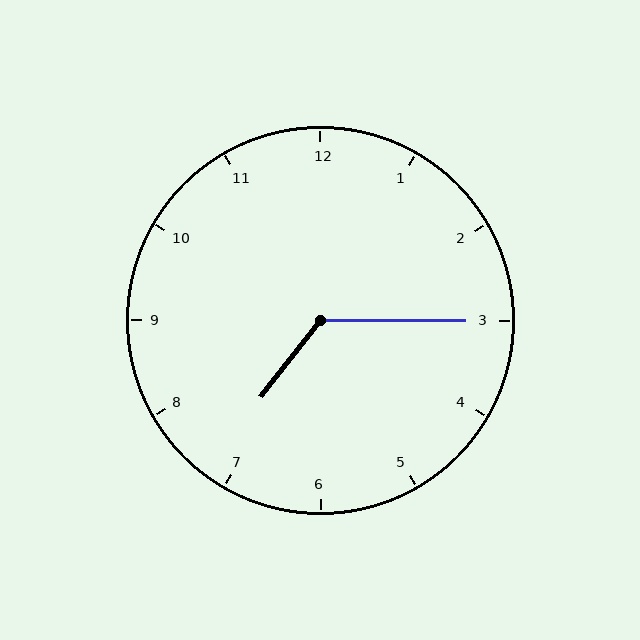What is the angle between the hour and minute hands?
Approximately 128 degrees.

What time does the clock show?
7:15.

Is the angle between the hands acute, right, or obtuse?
It is obtuse.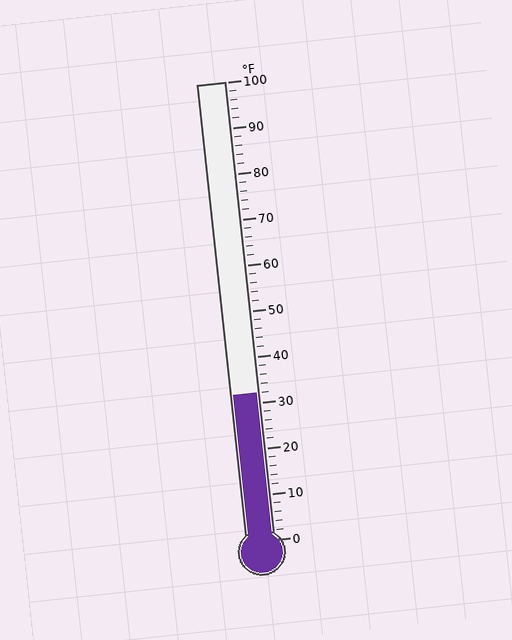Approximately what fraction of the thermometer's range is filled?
The thermometer is filled to approximately 30% of its range.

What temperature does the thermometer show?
The thermometer shows approximately 32°F.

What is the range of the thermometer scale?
The thermometer scale ranges from 0°F to 100°F.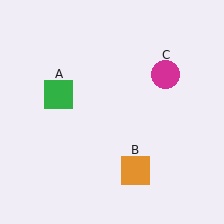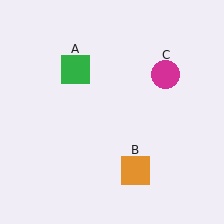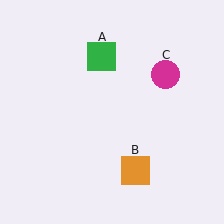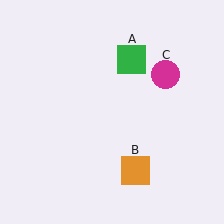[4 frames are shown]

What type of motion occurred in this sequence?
The green square (object A) rotated clockwise around the center of the scene.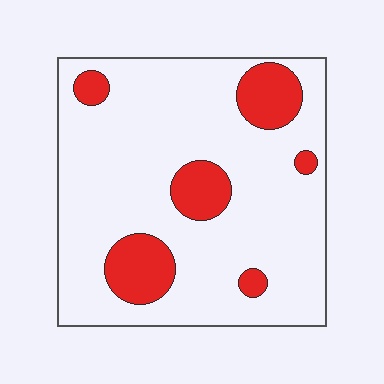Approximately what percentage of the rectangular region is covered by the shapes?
Approximately 20%.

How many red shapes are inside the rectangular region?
6.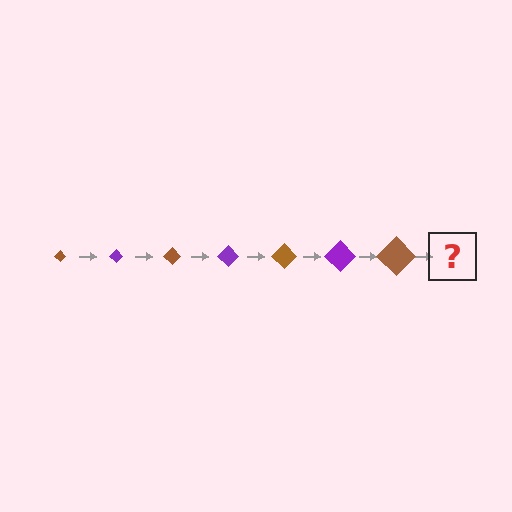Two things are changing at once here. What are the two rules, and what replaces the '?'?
The two rules are that the diamond grows larger each step and the color cycles through brown and purple. The '?' should be a purple diamond, larger than the previous one.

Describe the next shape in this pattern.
It should be a purple diamond, larger than the previous one.